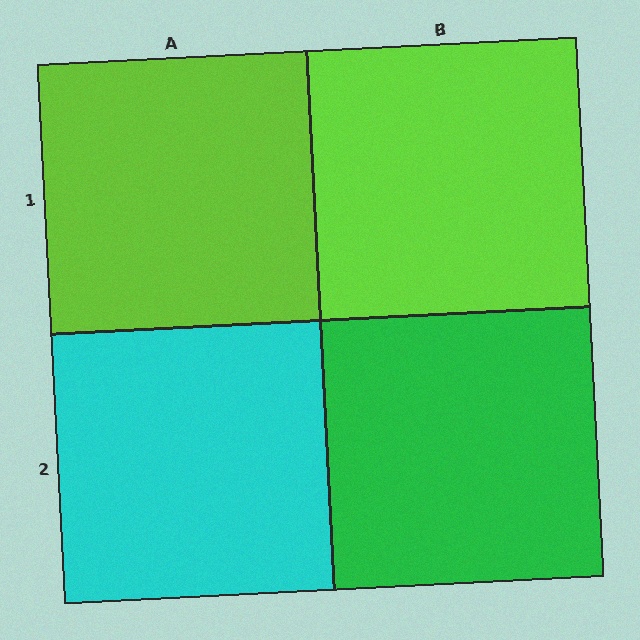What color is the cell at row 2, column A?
Cyan.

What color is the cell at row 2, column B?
Green.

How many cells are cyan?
1 cell is cyan.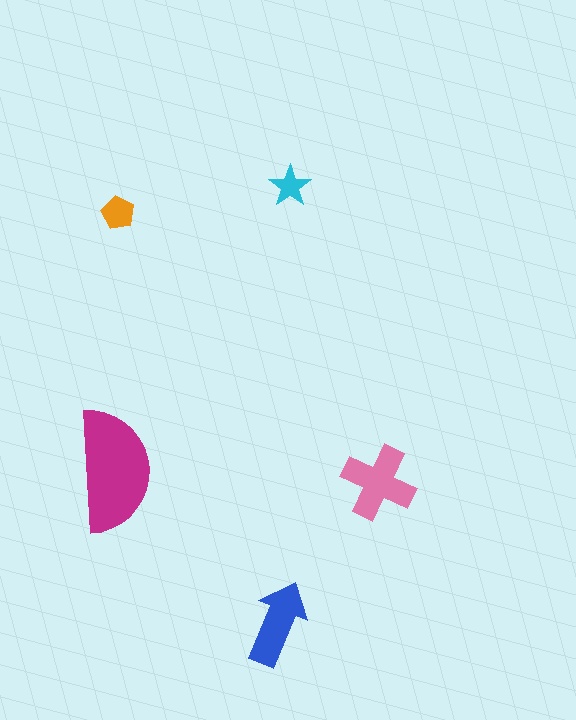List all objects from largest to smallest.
The magenta semicircle, the pink cross, the blue arrow, the orange pentagon, the cyan star.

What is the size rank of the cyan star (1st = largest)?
5th.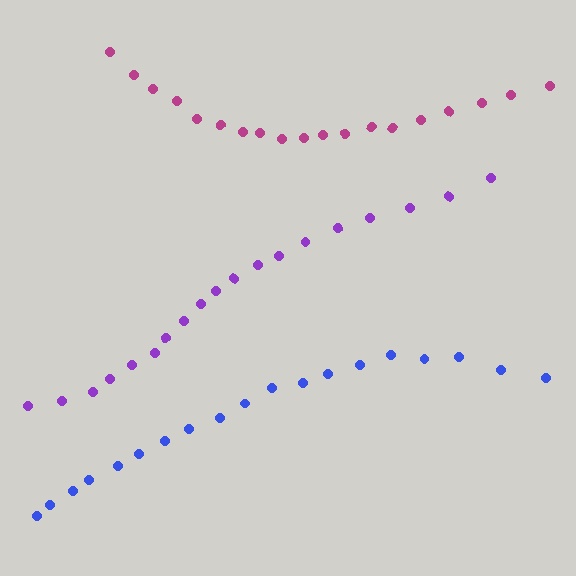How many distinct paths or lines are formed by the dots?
There are 3 distinct paths.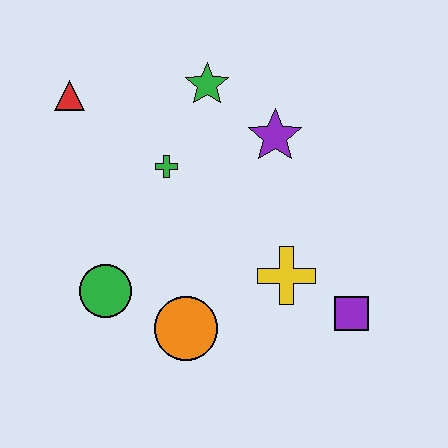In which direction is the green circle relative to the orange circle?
The green circle is to the left of the orange circle.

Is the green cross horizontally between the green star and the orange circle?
No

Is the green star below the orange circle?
No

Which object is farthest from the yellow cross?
The red triangle is farthest from the yellow cross.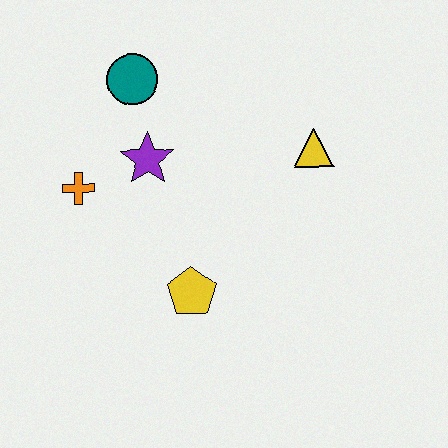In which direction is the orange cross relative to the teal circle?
The orange cross is below the teal circle.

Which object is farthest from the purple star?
The yellow triangle is farthest from the purple star.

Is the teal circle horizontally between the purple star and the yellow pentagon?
No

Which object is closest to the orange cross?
The purple star is closest to the orange cross.